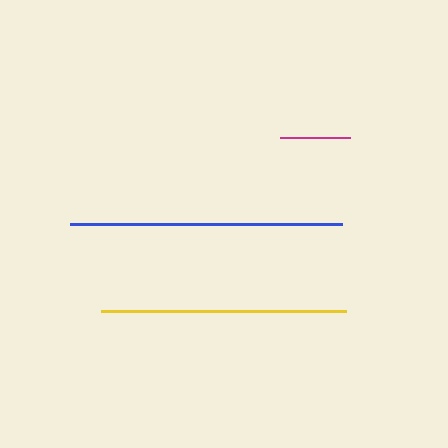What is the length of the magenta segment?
The magenta segment is approximately 70 pixels long.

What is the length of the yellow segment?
The yellow segment is approximately 244 pixels long.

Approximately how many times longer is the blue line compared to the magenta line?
The blue line is approximately 3.9 times the length of the magenta line.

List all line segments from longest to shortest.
From longest to shortest: blue, yellow, magenta.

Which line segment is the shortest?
The magenta line is the shortest at approximately 70 pixels.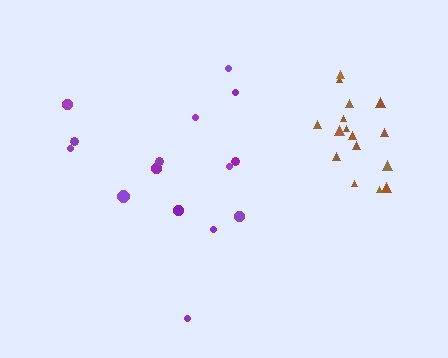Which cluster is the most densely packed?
Brown.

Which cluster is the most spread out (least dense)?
Purple.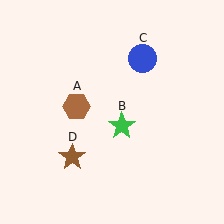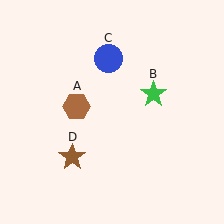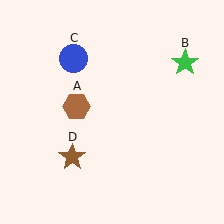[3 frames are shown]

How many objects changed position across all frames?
2 objects changed position: green star (object B), blue circle (object C).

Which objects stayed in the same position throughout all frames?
Brown hexagon (object A) and brown star (object D) remained stationary.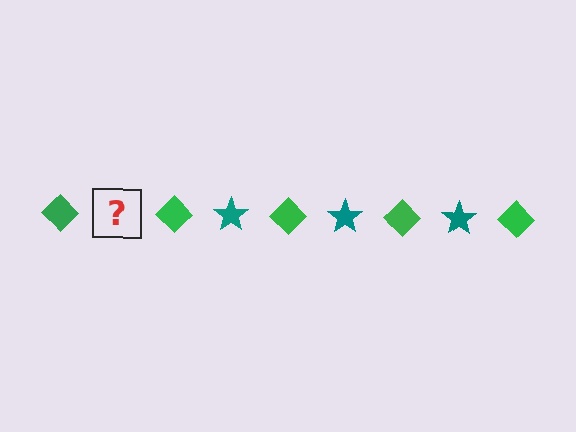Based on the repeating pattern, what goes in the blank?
The blank should be a teal star.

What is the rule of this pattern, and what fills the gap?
The rule is that the pattern alternates between green diamond and teal star. The gap should be filled with a teal star.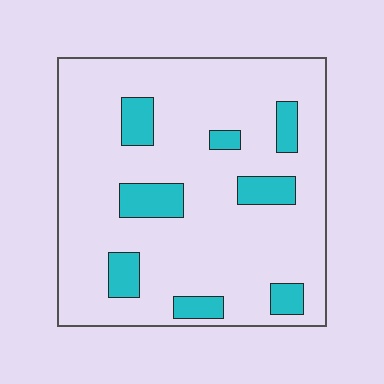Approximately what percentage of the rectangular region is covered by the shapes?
Approximately 15%.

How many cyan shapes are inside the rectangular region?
8.